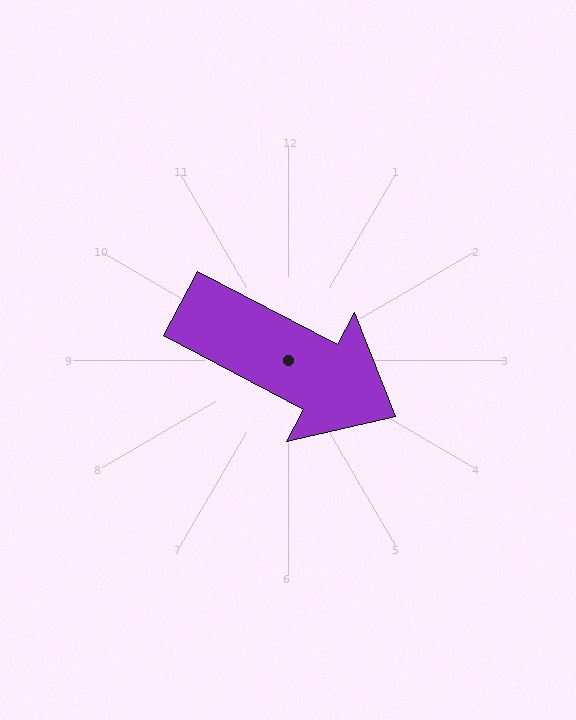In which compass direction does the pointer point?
Southeast.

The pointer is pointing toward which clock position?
Roughly 4 o'clock.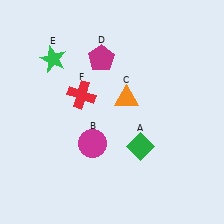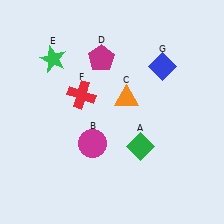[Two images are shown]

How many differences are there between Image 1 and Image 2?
There is 1 difference between the two images.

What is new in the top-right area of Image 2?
A blue diamond (G) was added in the top-right area of Image 2.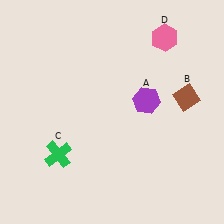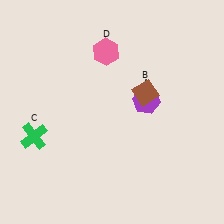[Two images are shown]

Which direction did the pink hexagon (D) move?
The pink hexagon (D) moved left.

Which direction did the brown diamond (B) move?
The brown diamond (B) moved left.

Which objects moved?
The objects that moved are: the brown diamond (B), the green cross (C), the pink hexagon (D).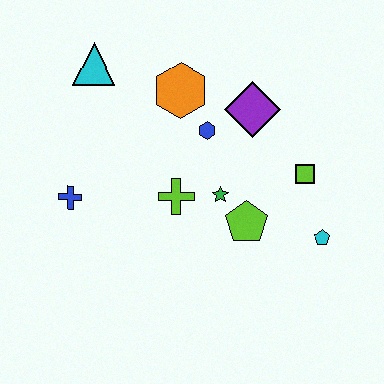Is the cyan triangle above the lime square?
Yes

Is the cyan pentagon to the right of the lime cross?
Yes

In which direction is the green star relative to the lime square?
The green star is to the left of the lime square.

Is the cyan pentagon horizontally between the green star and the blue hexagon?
No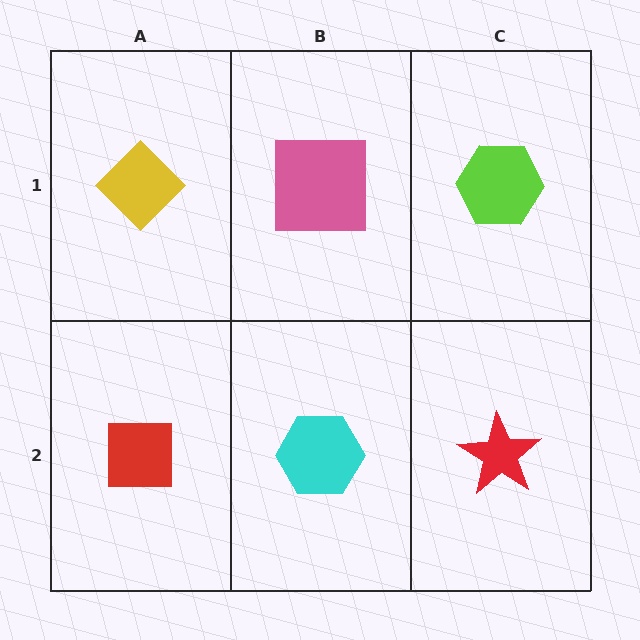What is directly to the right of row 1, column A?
A pink square.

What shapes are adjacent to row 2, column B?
A pink square (row 1, column B), a red square (row 2, column A), a red star (row 2, column C).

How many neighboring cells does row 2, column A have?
2.